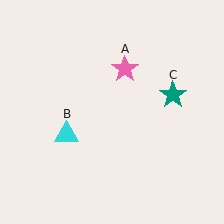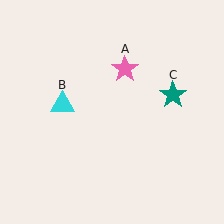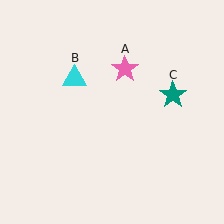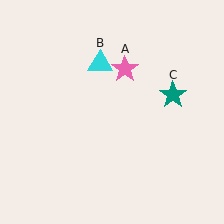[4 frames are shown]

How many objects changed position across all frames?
1 object changed position: cyan triangle (object B).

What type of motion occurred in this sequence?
The cyan triangle (object B) rotated clockwise around the center of the scene.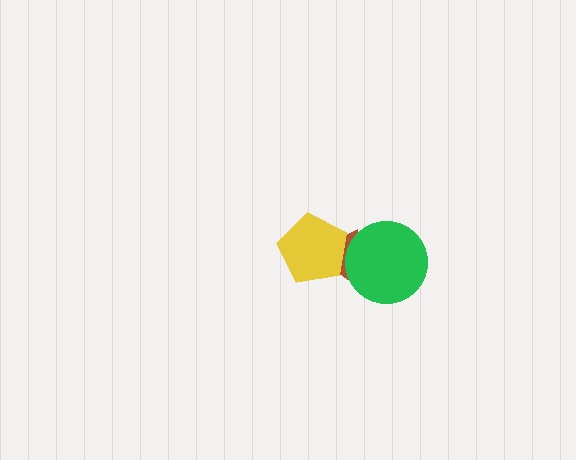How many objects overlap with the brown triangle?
2 objects overlap with the brown triangle.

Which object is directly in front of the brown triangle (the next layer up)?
The yellow pentagon is directly in front of the brown triangle.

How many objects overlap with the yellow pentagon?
1 object overlaps with the yellow pentagon.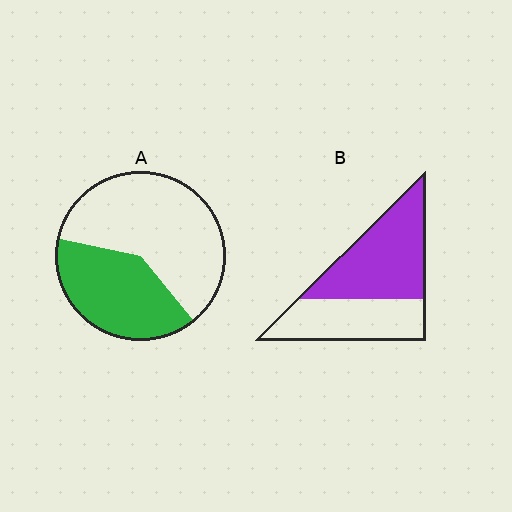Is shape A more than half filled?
No.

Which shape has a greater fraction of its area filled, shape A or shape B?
Shape B.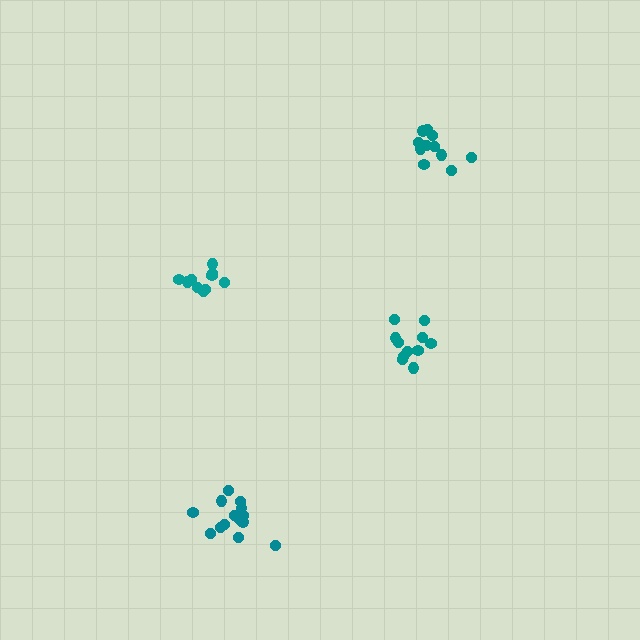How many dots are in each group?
Group 1: 11 dots, Group 2: 14 dots, Group 3: 11 dots, Group 4: 10 dots (46 total).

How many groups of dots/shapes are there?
There are 4 groups.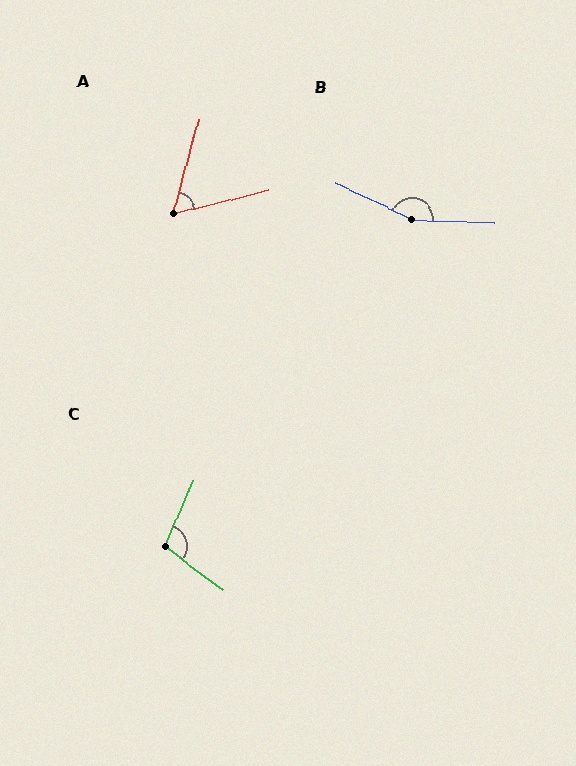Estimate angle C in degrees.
Approximately 103 degrees.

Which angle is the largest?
B, at approximately 157 degrees.